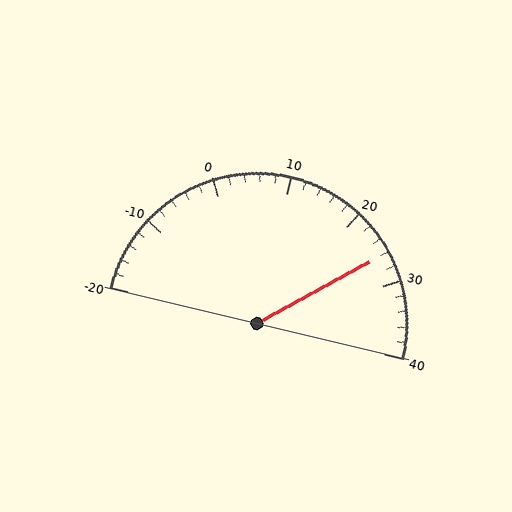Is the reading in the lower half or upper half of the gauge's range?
The reading is in the upper half of the range (-20 to 40).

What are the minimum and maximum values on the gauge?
The gauge ranges from -20 to 40.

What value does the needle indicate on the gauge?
The needle indicates approximately 26.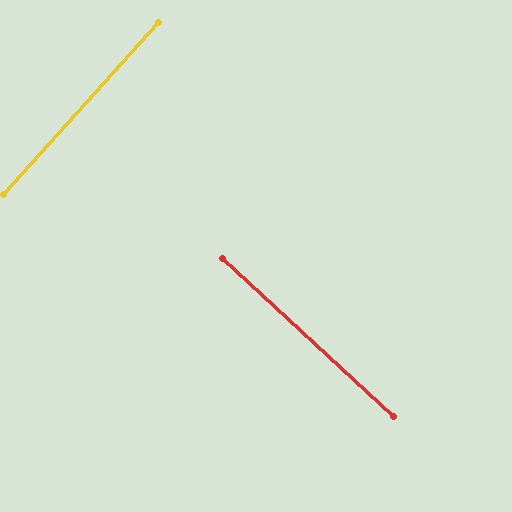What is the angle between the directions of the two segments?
Approximately 89 degrees.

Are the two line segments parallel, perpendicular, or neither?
Perpendicular — they meet at approximately 89°.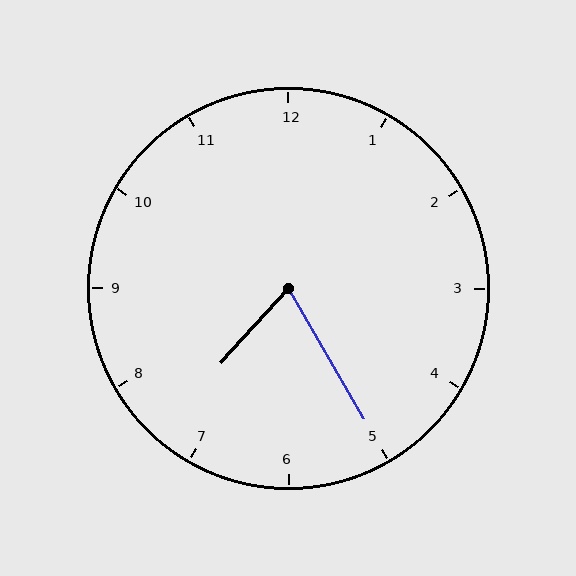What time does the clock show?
7:25.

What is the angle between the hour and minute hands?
Approximately 72 degrees.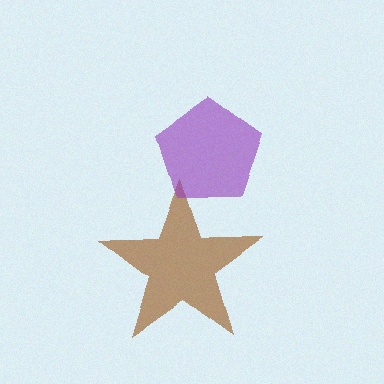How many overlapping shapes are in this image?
There are 2 overlapping shapes in the image.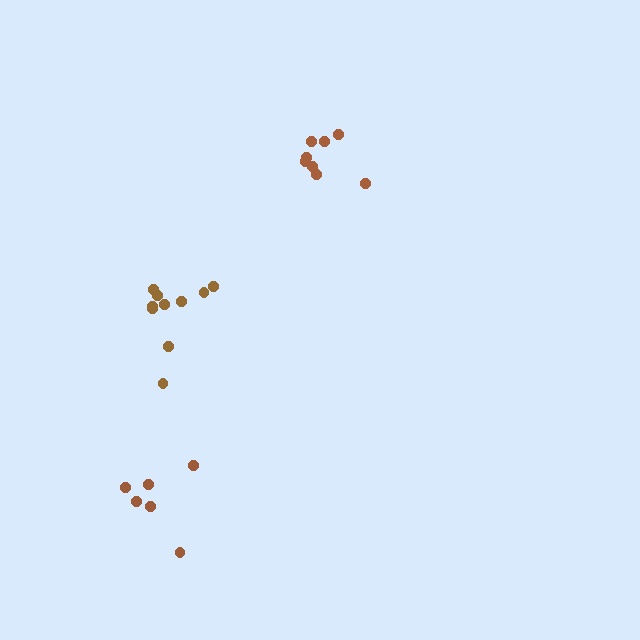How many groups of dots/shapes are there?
There are 3 groups.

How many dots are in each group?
Group 1: 6 dots, Group 2: 10 dots, Group 3: 8 dots (24 total).